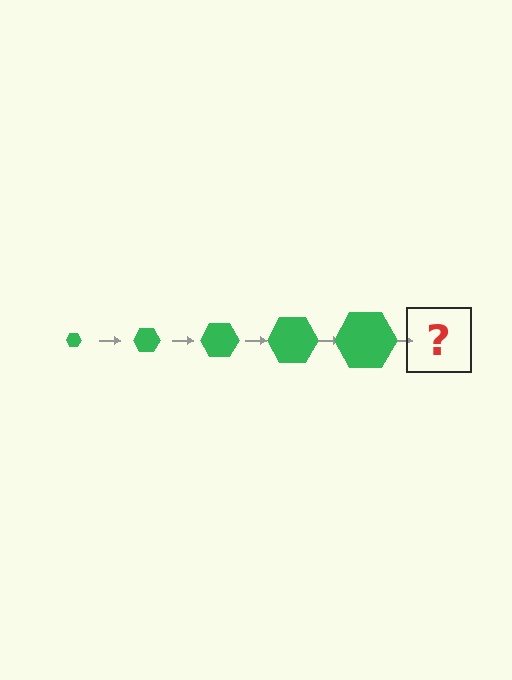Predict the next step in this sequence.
The next step is a green hexagon, larger than the previous one.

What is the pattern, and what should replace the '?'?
The pattern is that the hexagon gets progressively larger each step. The '?' should be a green hexagon, larger than the previous one.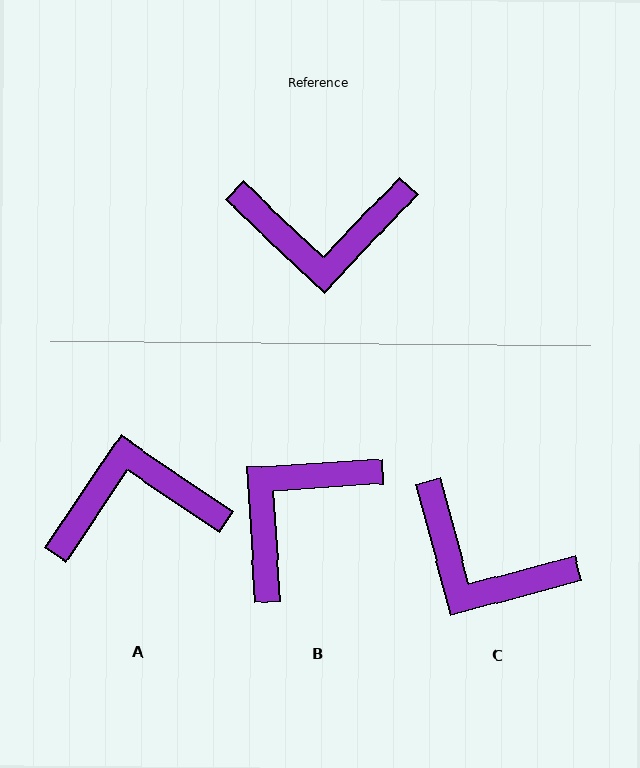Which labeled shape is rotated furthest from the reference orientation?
A, about 171 degrees away.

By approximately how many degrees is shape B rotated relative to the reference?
Approximately 133 degrees clockwise.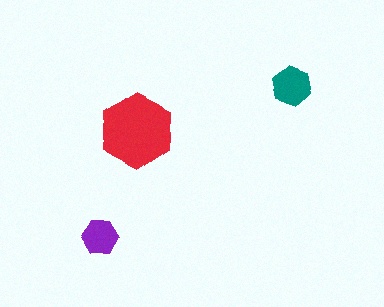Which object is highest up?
The teal hexagon is topmost.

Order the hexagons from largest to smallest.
the red one, the teal one, the purple one.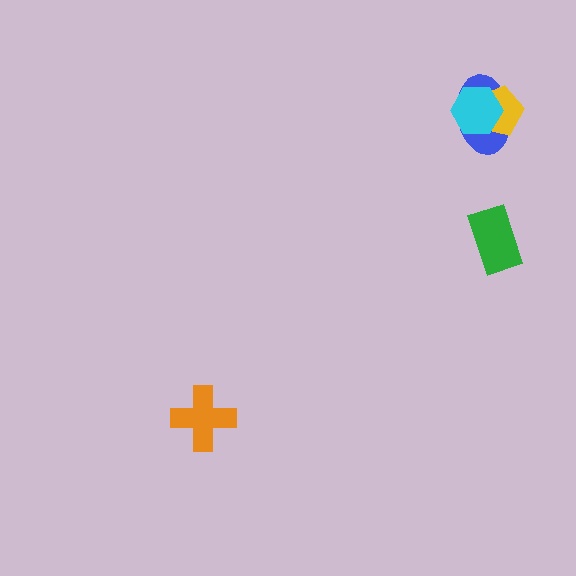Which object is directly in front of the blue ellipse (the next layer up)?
The yellow pentagon is directly in front of the blue ellipse.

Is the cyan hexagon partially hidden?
No, no other shape covers it.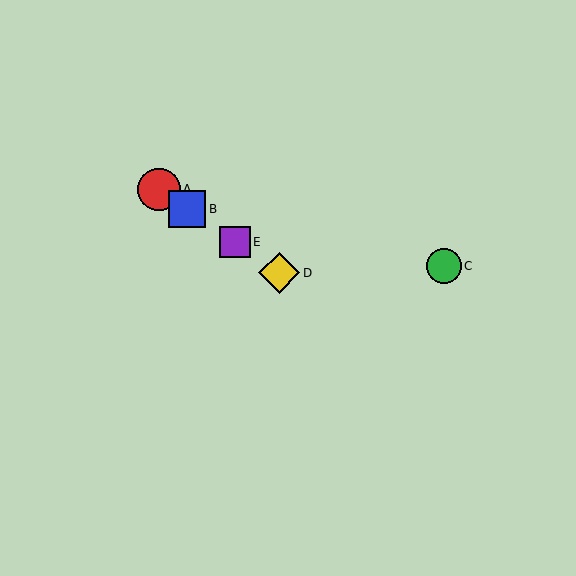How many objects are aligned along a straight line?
4 objects (A, B, D, E) are aligned along a straight line.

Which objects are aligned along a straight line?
Objects A, B, D, E are aligned along a straight line.